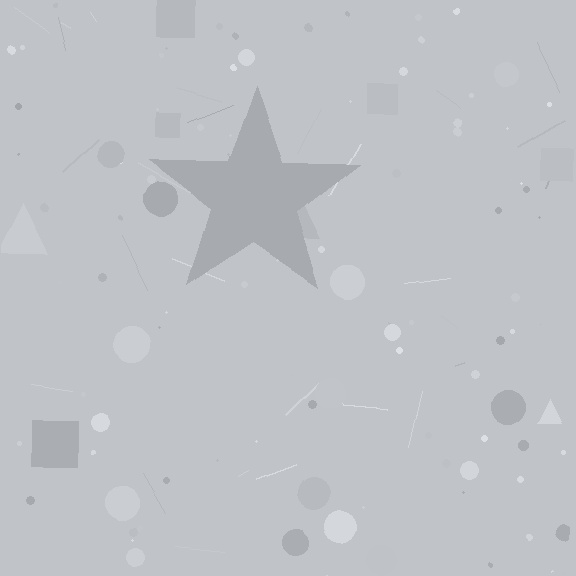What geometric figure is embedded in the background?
A star is embedded in the background.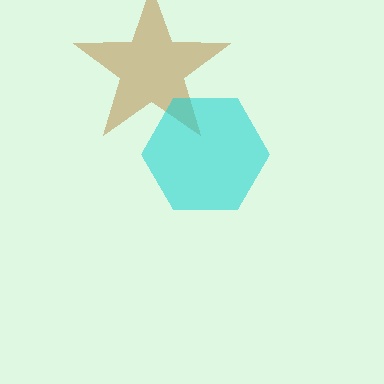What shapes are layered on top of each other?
The layered shapes are: a brown star, a cyan hexagon.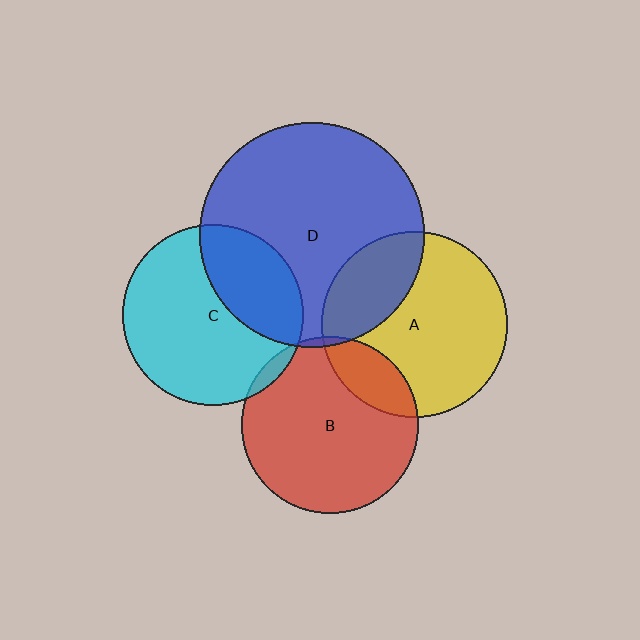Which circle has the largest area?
Circle D (blue).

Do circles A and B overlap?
Yes.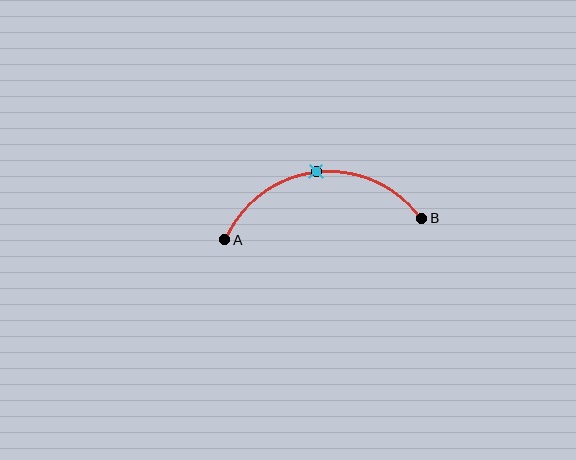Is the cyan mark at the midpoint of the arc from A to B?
Yes. The cyan mark lies on the arc at equal arc-length from both A and B — it is the arc midpoint.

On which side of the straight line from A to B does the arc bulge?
The arc bulges above the straight line connecting A and B.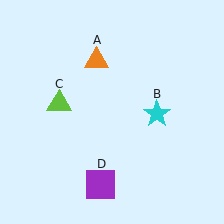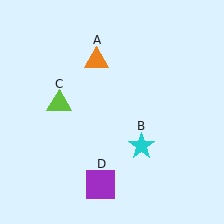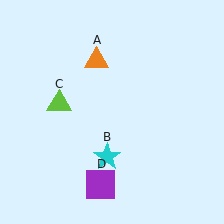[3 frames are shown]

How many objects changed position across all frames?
1 object changed position: cyan star (object B).